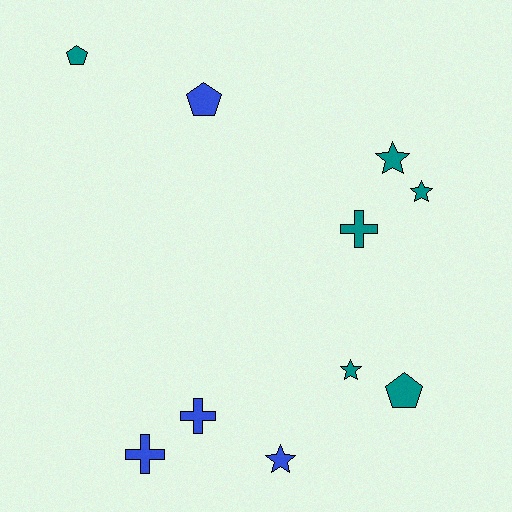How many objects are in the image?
There are 10 objects.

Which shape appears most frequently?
Star, with 4 objects.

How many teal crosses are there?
There is 1 teal cross.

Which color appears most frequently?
Teal, with 6 objects.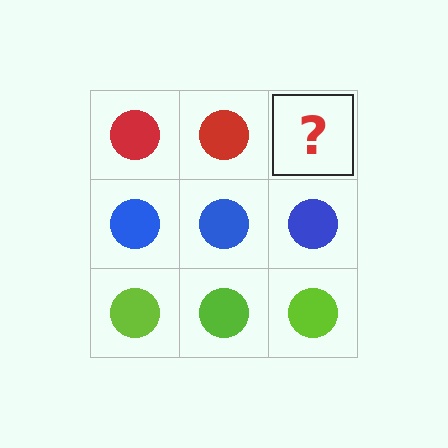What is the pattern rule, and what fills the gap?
The rule is that each row has a consistent color. The gap should be filled with a red circle.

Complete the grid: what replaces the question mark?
The question mark should be replaced with a red circle.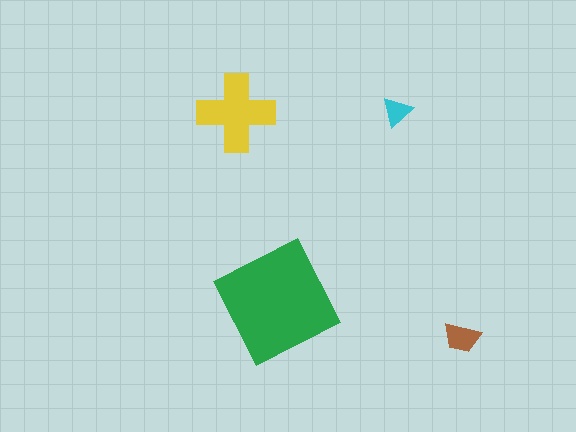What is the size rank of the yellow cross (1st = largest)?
2nd.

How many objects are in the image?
There are 4 objects in the image.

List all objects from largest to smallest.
The green square, the yellow cross, the brown trapezoid, the cyan triangle.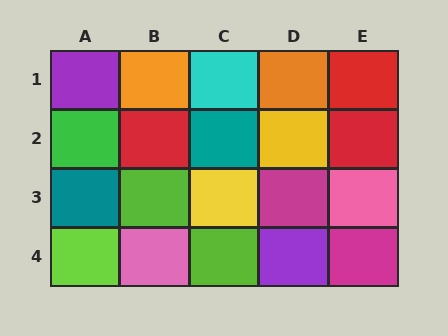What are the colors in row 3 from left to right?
Teal, lime, yellow, magenta, pink.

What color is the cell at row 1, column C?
Cyan.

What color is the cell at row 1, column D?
Orange.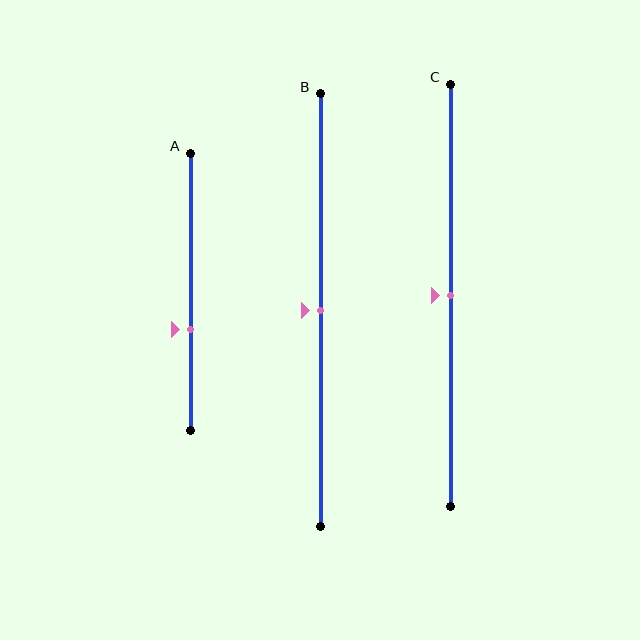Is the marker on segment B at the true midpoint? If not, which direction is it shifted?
Yes, the marker on segment B is at the true midpoint.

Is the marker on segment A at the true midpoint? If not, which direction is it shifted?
No, the marker on segment A is shifted downward by about 13% of the segment length.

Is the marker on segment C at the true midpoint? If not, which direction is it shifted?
Yes, the marker on segment C is at the true midpoint.